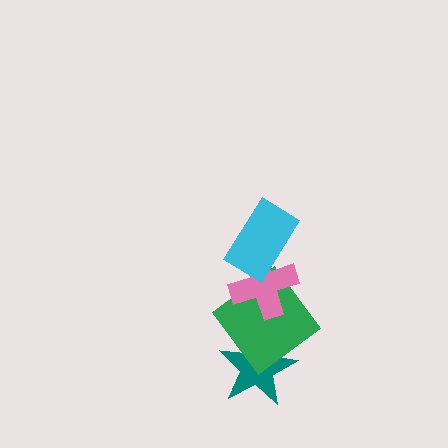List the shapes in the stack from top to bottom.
From top to bottom: the cyan rectangle, the pink cross, the green diamond, the teal star.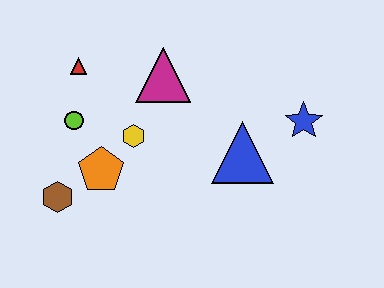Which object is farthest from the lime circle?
The blue star is farthest from the lime circle.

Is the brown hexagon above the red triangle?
No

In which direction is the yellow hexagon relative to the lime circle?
The yellow hexagon is to the right of the lime circle.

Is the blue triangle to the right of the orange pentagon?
Yes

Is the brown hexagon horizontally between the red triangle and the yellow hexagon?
No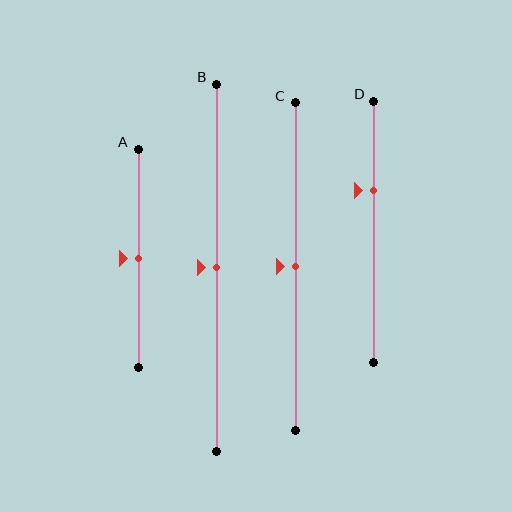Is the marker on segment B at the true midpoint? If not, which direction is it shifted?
Yes, the marker on segment B is at the true midpoint.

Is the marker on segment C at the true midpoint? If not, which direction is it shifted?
Yes, the marker on segment C is at the true midpoint.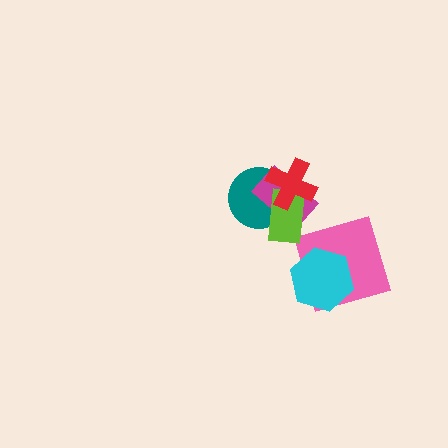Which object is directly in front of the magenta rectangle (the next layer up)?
The lime rectangle is directly in front of the magenta rectangle.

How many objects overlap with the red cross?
3 objects overlap with the red cross.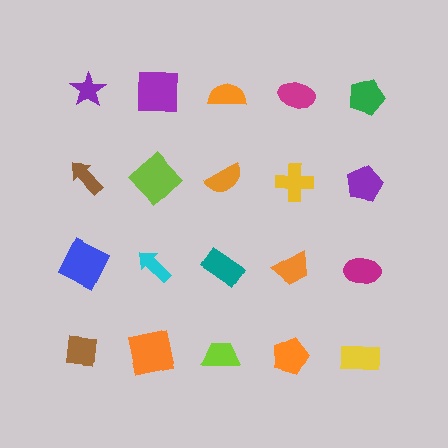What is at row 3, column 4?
An orange trapezoid.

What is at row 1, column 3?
An orange semicircle.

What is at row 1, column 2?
A purple square.